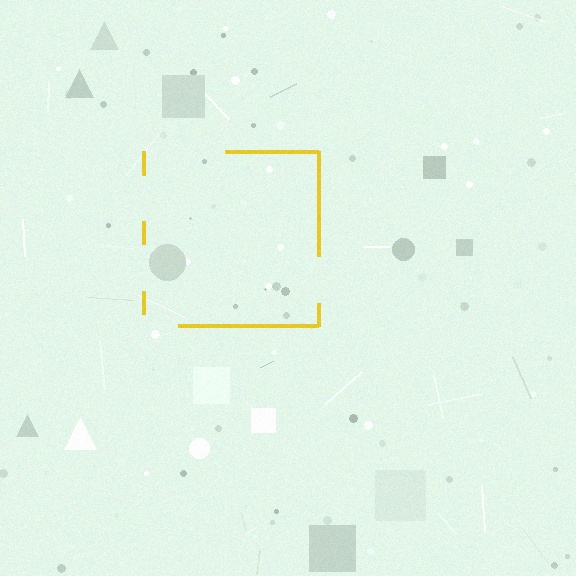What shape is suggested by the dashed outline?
The dashed outline suggests a square.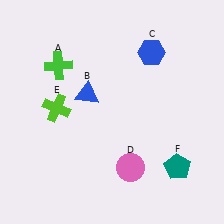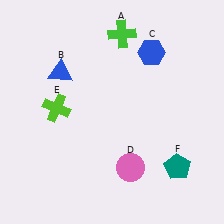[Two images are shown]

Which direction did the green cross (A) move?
The green cross (A) moved right.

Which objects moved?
The objects that moved are: the green cross (A), the blue triangle (B).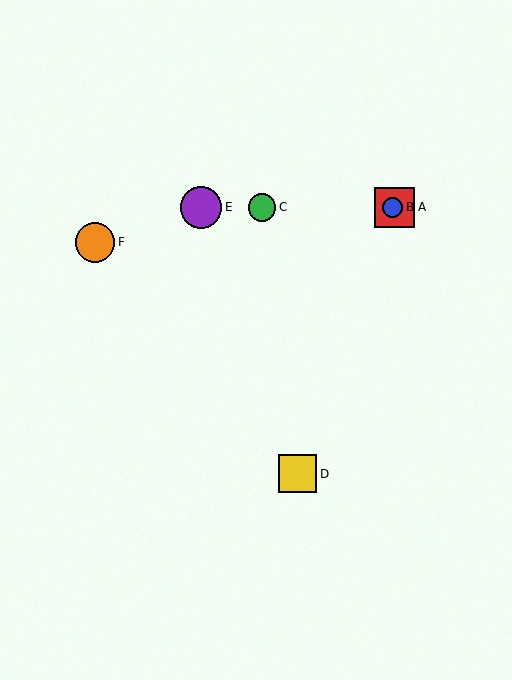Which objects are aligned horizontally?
Objects A, B, C, E are aligned horizontally.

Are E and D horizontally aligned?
No, E is at y≈207 and D is at y≈474.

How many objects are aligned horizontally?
4 objects (A, B, C, E) are aligned horizontally.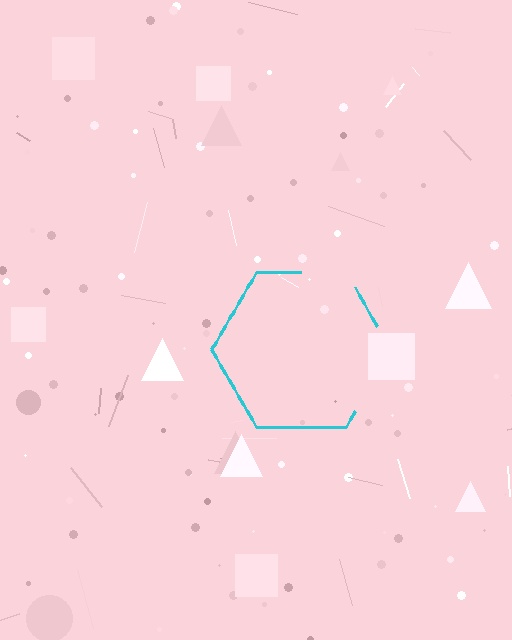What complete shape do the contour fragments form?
The contour fragments form a hexagon.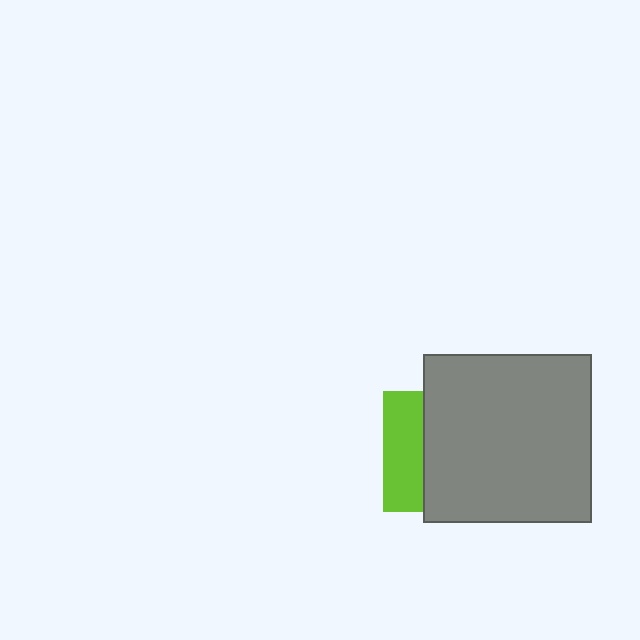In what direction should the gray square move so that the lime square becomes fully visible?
The gray square should move right. That is the shortest direction to clear the overlap and leave the lime square fully visible.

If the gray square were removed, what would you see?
You would see the complete lime square.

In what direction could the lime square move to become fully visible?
The lime square could move left. That would shift it out from behind the gray square entirely.